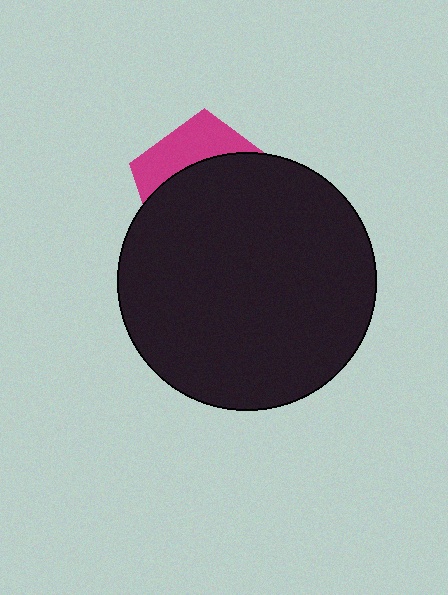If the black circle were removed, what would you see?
You would see the complete magenta pentagon.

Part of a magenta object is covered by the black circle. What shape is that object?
It is a pentagon.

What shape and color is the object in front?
The object in front is a black circle.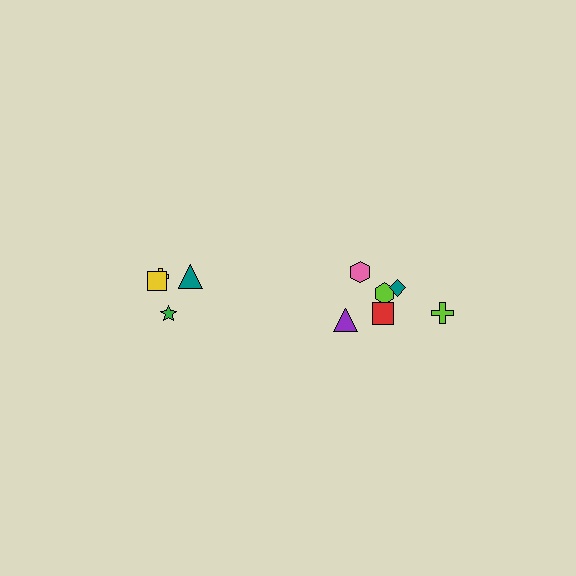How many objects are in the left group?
There are 4 objects.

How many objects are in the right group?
There are 6 objects.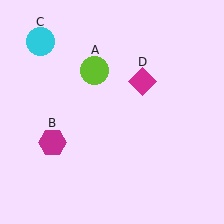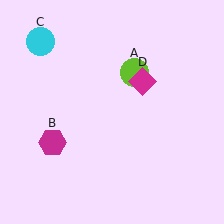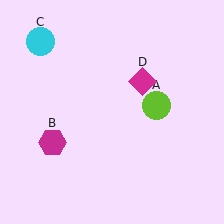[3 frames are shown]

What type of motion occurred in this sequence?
The lime circle (object A) rotated clockwise around the center of the scene.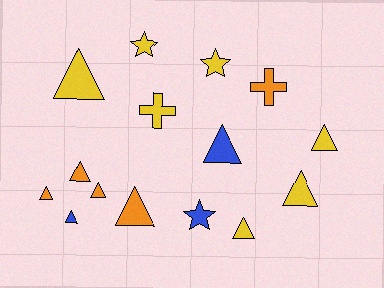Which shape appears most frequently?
Triangle, with 10 objects.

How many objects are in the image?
There are 15 objects.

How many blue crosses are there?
There are no blue crosses.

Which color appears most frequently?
Yellow, with 7 objects.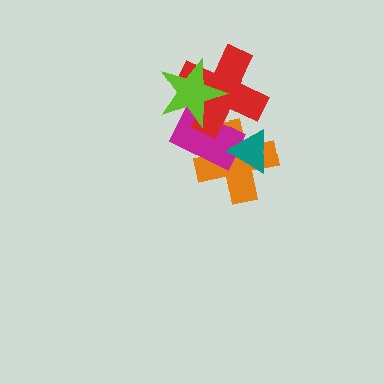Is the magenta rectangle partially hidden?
Yes, it is partially covered by another shape.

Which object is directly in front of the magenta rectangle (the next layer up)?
The red cross is directly in front of the magenta rectangle.